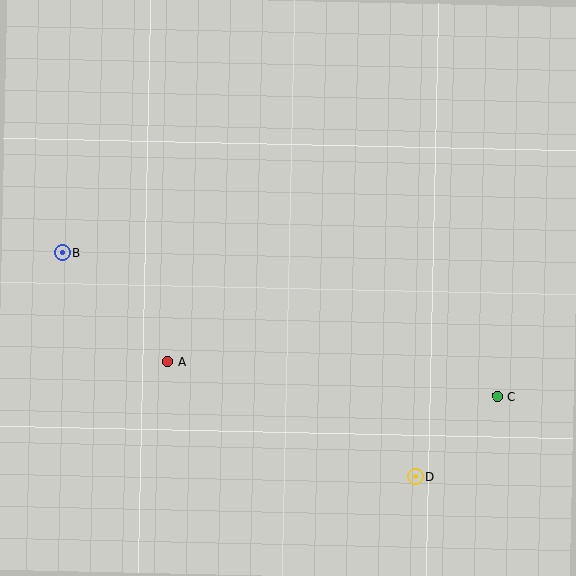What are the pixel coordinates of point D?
Point D is at (415, 477).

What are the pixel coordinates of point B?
Point B is at (62, 253).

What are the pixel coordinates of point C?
Point C is at (497, 396).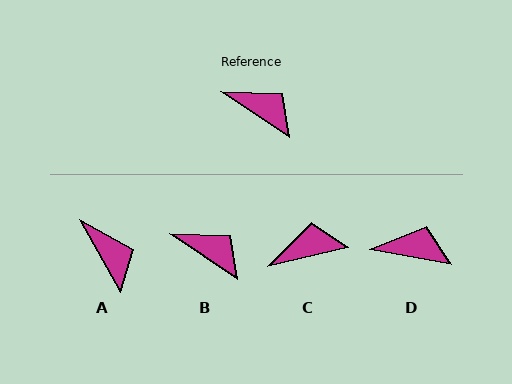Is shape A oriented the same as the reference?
No, it is off by about 26 degrees.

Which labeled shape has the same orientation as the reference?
B.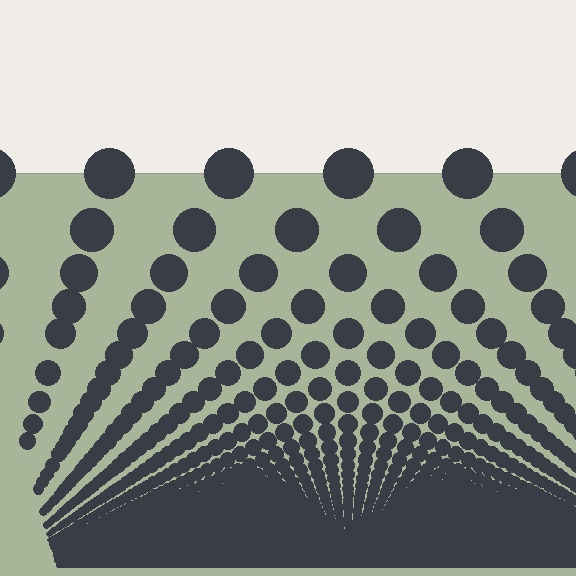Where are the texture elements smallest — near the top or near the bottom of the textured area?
Near the bottom.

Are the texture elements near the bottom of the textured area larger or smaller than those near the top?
Smaller. The gradient is inverted — elements near the bottom are smaller and denser.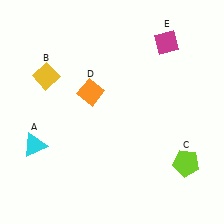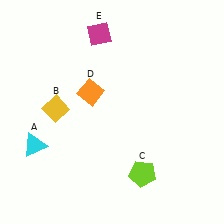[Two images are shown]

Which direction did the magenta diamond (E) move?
The magenta diamond (E) moved left.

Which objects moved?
The objects that moved are: the yellow diamond (B), the lime pentagon (C), the magenta diamond (E).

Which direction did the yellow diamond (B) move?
The yellow diamond (B) moved down.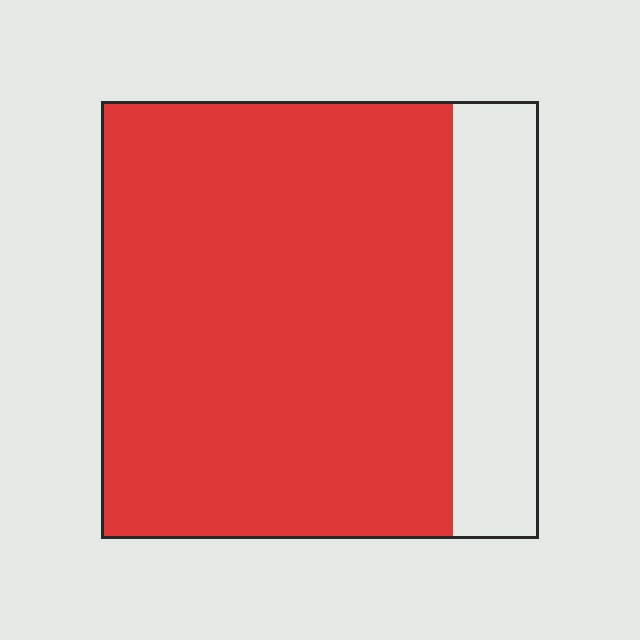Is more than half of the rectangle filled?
Yes.